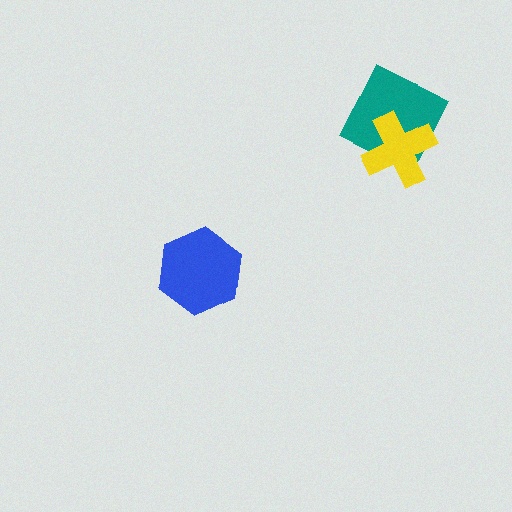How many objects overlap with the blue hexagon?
0 objects overlap with the blue hexagon.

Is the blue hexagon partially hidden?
No, no other shape covers it.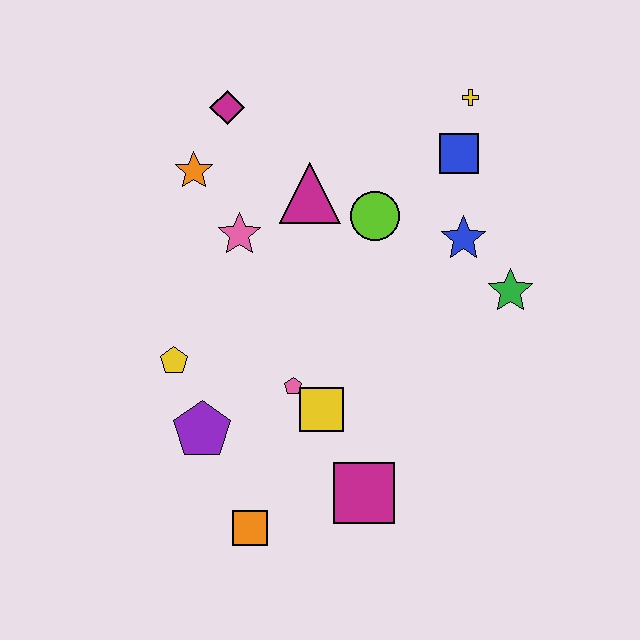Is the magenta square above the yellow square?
No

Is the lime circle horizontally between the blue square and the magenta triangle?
Yes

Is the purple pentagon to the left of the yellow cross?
Yes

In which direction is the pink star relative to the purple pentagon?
The pink star is above the purple pentagon.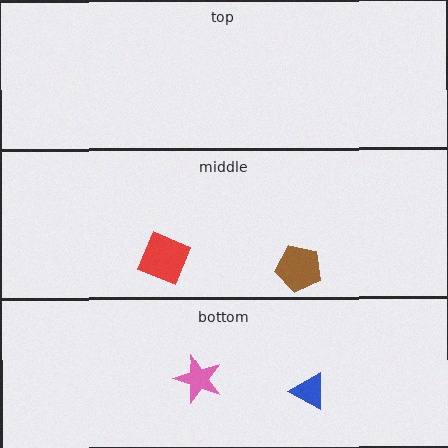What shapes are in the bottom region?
The pink star, the blue triangle.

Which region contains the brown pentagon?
The middle region.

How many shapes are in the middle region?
2.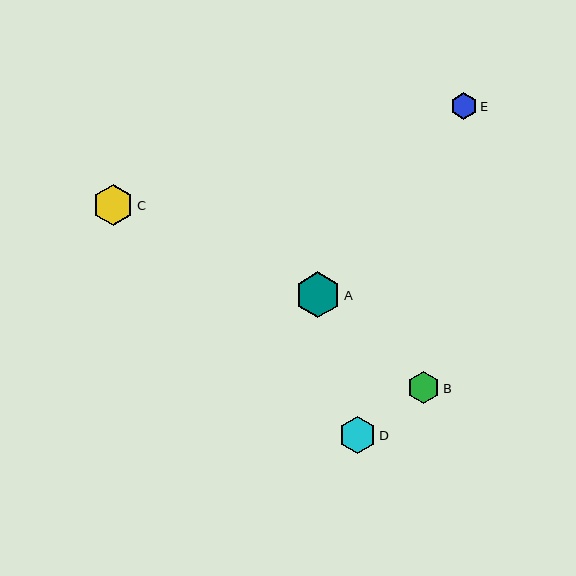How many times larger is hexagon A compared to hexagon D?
Hexagon A is approximately 1.2 times the size of hexagon D.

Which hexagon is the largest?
Hexagon A is the largest with a size of approximately 46 pixels.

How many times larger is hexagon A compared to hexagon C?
Hexagon A is approximately 1.1 times the size of hexagon C.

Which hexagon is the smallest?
Hexagon E is the smallest with a size of approximately 27 pixels.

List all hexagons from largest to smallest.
From largest to smallest: A, C, D, B, E.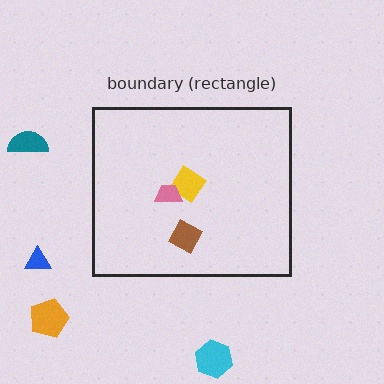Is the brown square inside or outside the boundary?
Inside.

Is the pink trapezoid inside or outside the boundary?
Inside.